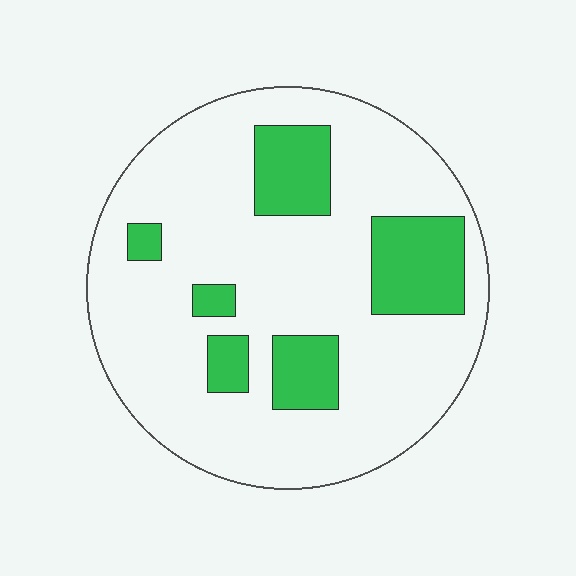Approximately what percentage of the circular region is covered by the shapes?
Approximately 20%.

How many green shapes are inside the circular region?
6.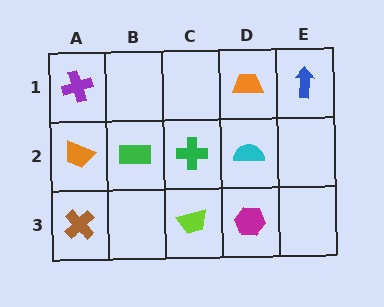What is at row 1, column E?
A blue arrow.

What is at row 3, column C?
A lime trapezoid.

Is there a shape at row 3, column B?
No, that cell is empty.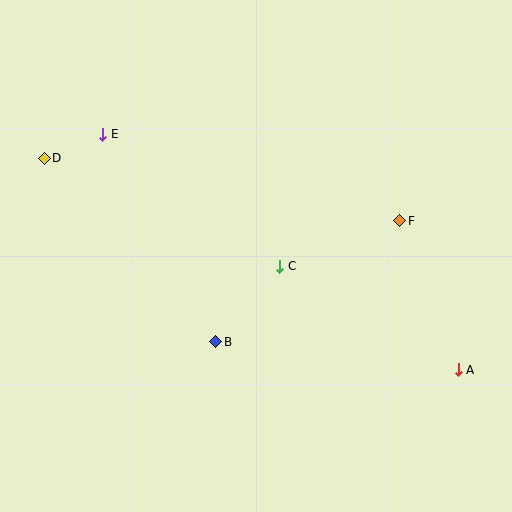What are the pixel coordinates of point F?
Point F is at (400, 221).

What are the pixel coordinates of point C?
Point C is at (280, 266).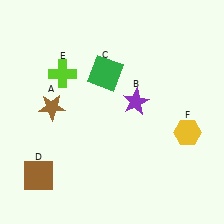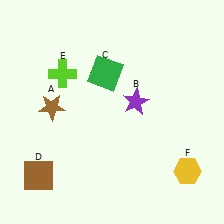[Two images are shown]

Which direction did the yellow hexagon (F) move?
The yellow hexagon (F) moved down.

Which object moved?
The yellow hexagon (F) moved down.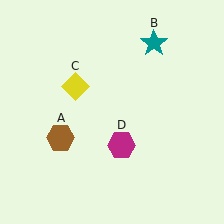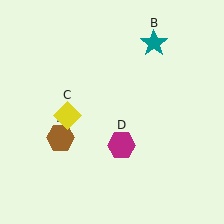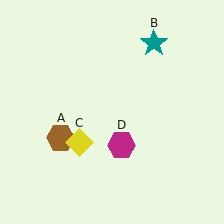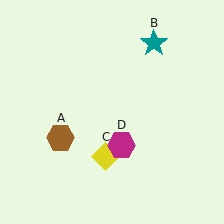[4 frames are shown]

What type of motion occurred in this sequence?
The yellow diamond (object C) rotated counterclockwise around the center of the scene.